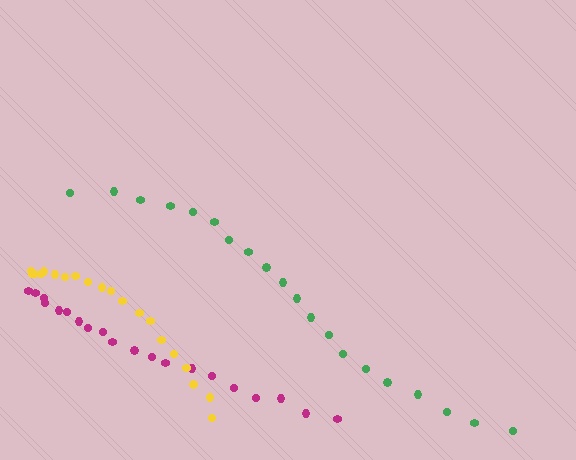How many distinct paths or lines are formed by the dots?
There are 3 distinct paths.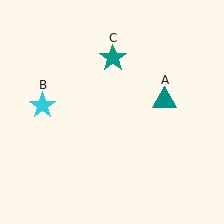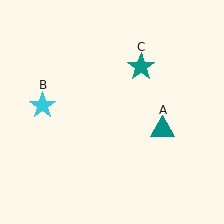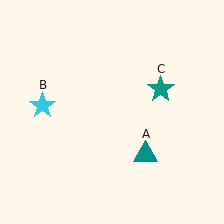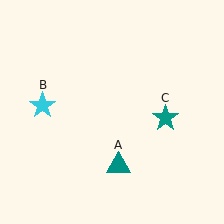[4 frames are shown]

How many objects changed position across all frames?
2 objects changed position: teal triangle (object A), teal star (object C).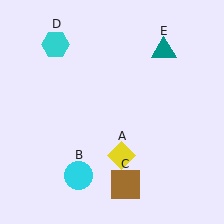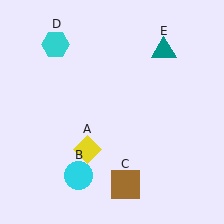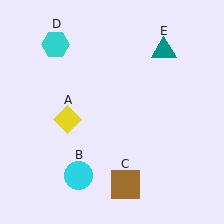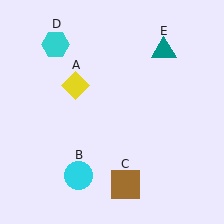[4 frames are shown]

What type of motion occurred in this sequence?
The yellow diamond (object A) rotated clockwise around the center of the scene.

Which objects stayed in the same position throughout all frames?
Cyan circle (object B) and brown square (object C) and cyan hexagon (object D) and teal triangle (object E) remained stationary.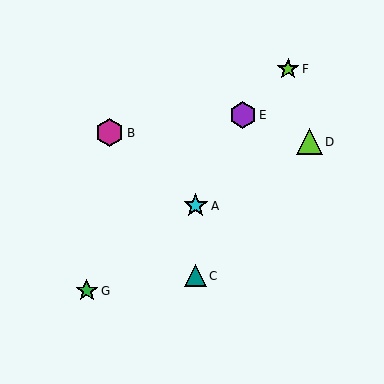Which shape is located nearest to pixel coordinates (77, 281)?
The green star (labeled G) at (87, 291) is nearest to that location.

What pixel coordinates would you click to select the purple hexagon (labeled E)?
Click at (243, 115) to select the purple hexagon E.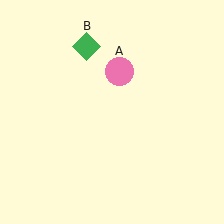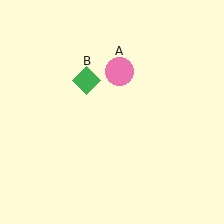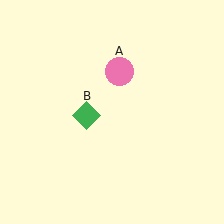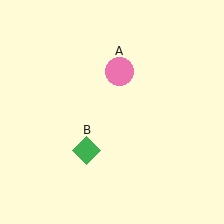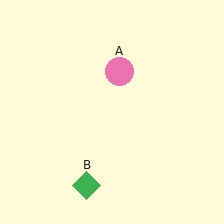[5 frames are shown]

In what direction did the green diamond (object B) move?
The green diamond (object B) moved down.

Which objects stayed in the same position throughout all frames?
Pink circle (object A) remained stationary.